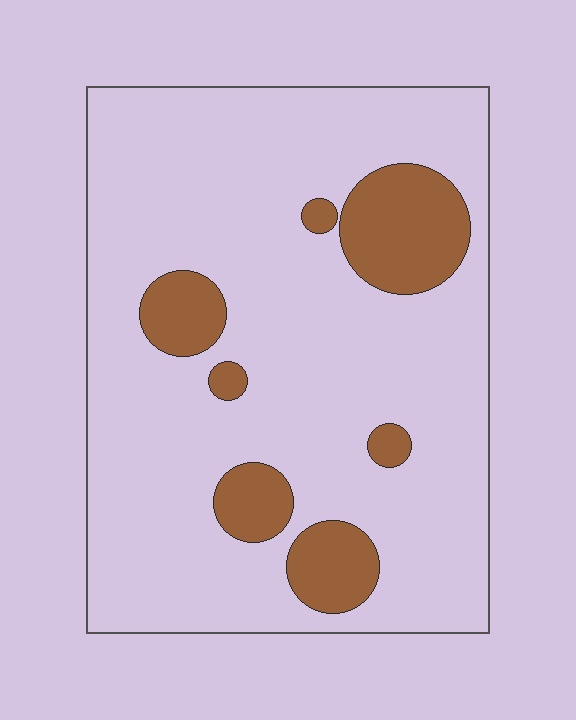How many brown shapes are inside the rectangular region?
7.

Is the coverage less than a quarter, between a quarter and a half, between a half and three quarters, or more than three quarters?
Less than a quarter.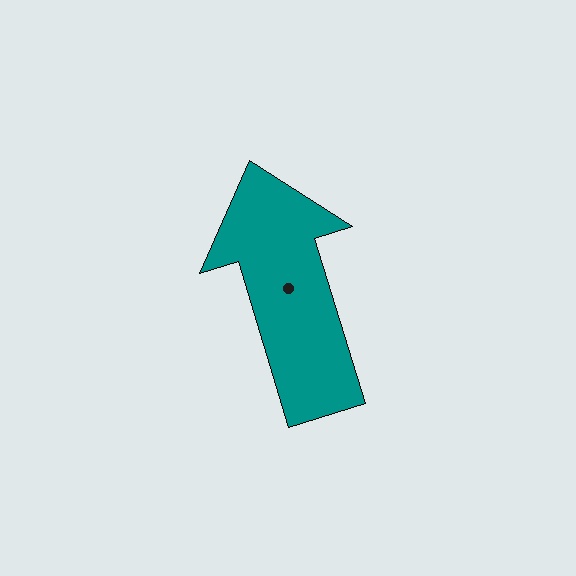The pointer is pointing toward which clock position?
Roughly 11 o'clock.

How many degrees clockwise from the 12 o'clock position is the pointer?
Approximately 343 degrees.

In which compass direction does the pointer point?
North.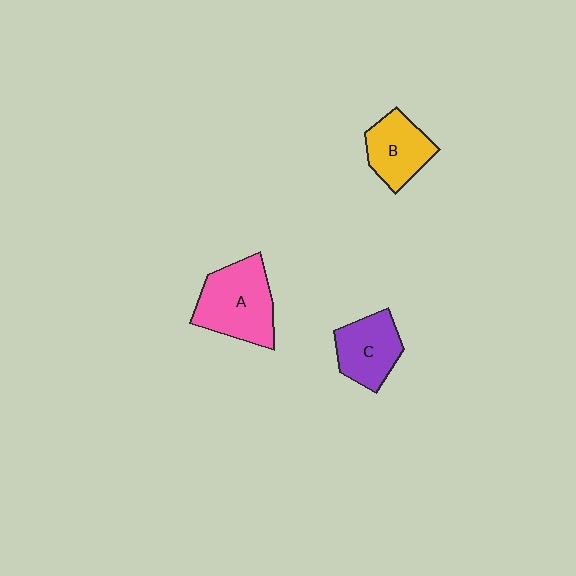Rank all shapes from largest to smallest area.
From largest to smallest: A (pink), C (purple), B (yellow).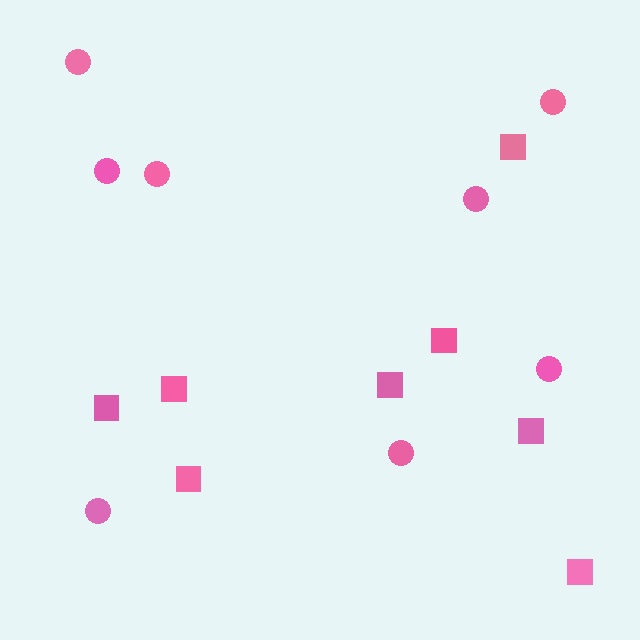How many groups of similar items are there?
There are 2 groups: one group of squares (8) and one group of circles (8).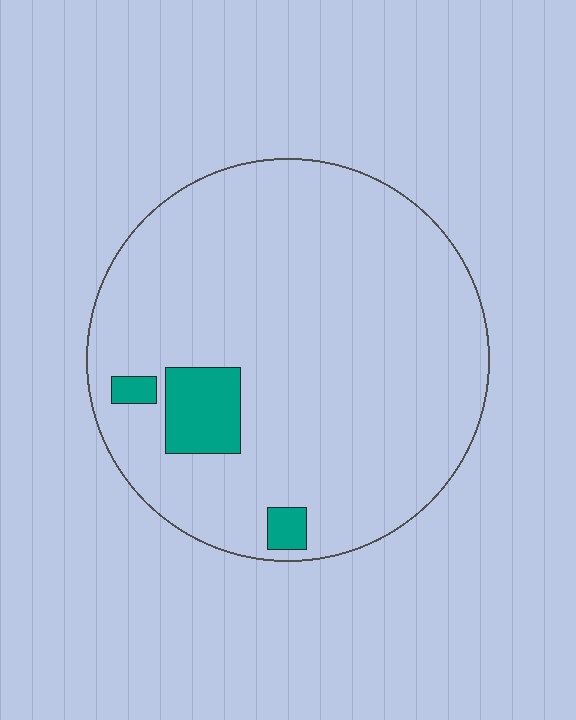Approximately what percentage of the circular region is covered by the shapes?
Approximately 10%.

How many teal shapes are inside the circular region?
3.